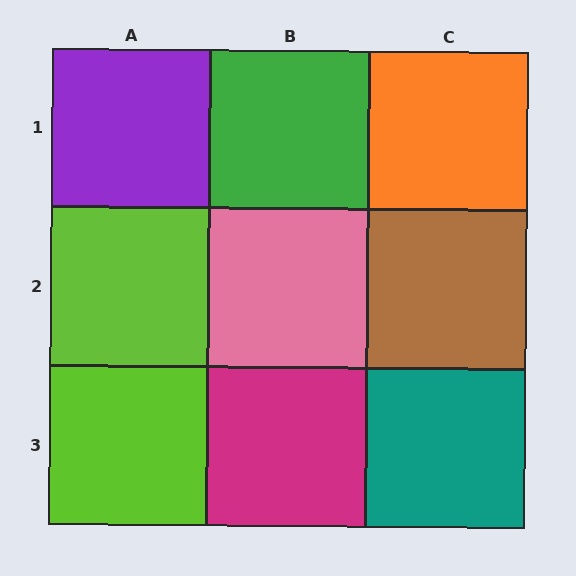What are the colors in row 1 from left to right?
Purple, green, orange.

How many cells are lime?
2 cells are lime.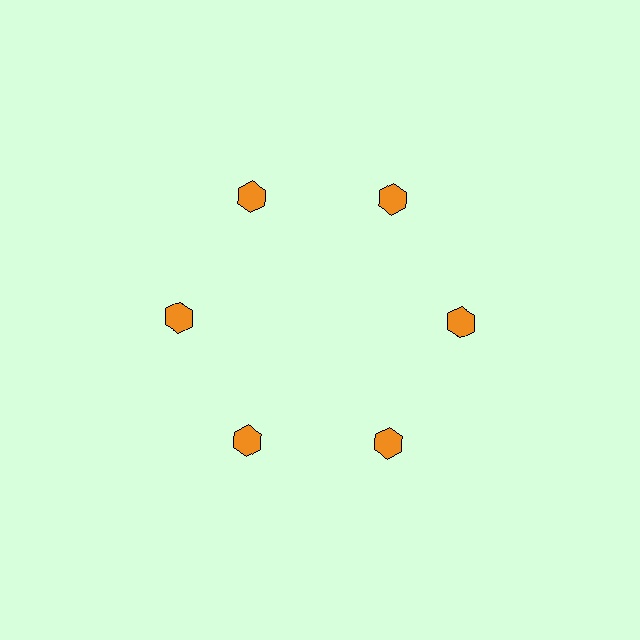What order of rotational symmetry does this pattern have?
This pattern has 6-fold rotational symmetry.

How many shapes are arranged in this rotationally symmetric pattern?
There are 6 shapes, arranged in 6 groups of 1.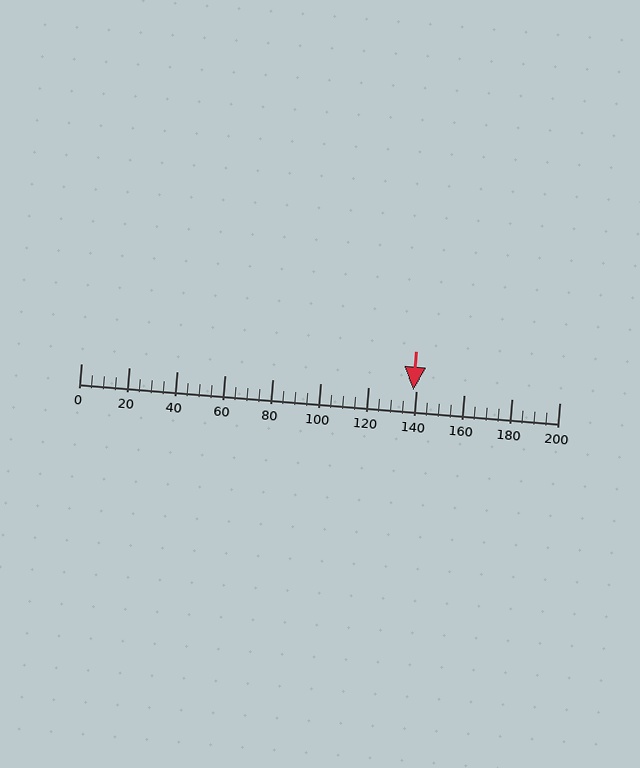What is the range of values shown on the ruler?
The ruler shows values from 0 to 200.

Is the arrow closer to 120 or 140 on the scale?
The arrow is closer to 140.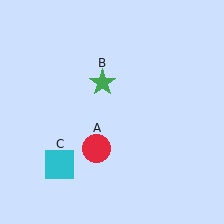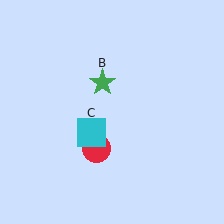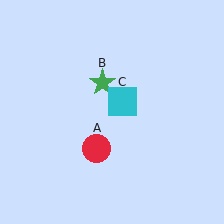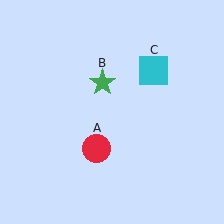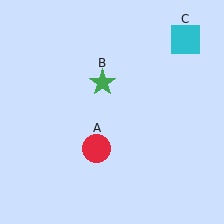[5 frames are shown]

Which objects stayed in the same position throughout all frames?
Red circle (object A) and green star (object B) remained stationary.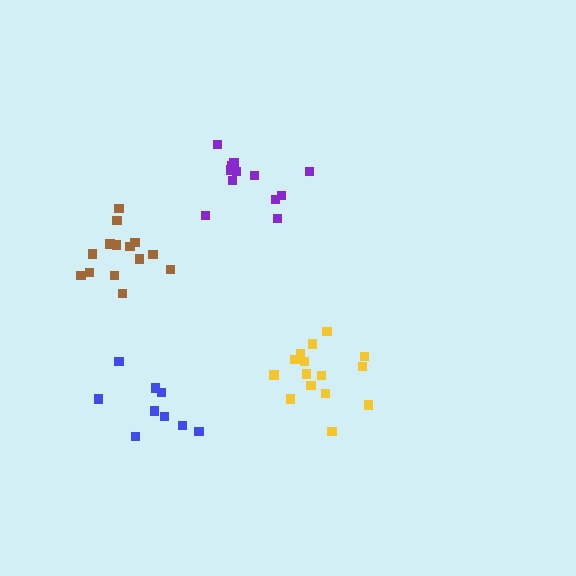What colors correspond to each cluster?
The clusters are colored: purple, yellow, blue, brown.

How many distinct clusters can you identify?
There are 4 distinct clusters.